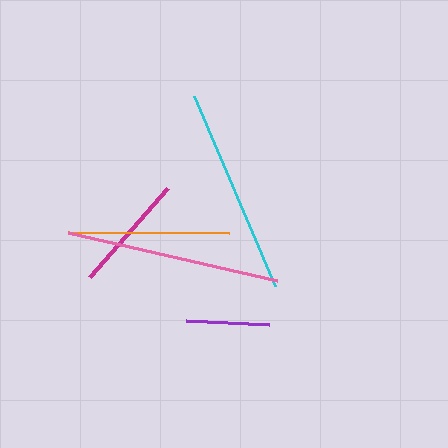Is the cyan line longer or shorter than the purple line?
The cyan line is longer than the purple line.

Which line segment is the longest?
The pink line is the longest at approximately 214 pixels.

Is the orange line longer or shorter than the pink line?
The pink line is longer than the orange line.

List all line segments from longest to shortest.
From longest to shortest: pink, cyan, orange, magenta, purple.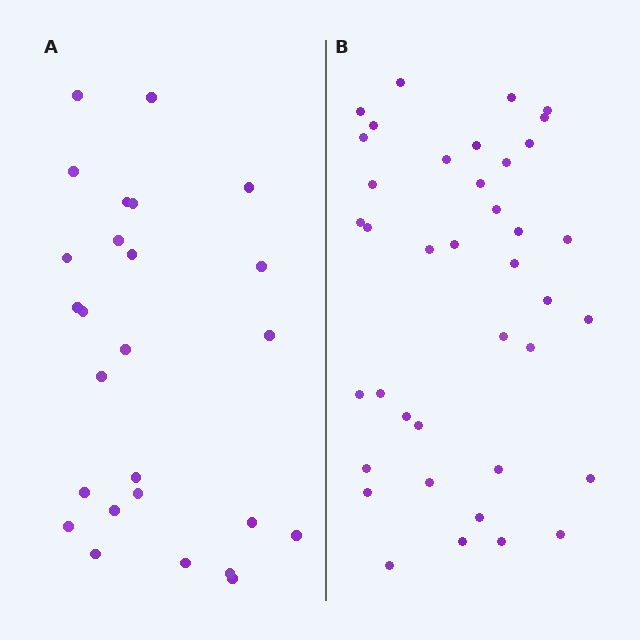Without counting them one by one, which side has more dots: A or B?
Region B (the right region) has more dots.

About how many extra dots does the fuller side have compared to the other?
Region B has approximately 15 more dots than region A.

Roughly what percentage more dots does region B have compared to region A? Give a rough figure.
About 50% more.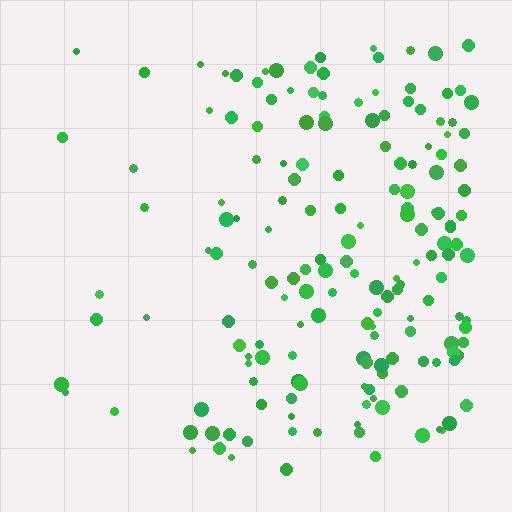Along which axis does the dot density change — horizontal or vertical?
Horizontal.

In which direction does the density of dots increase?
From left to right, with the right side densest.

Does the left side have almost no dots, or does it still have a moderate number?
Still a moderate number, just noticeably fewer than the right.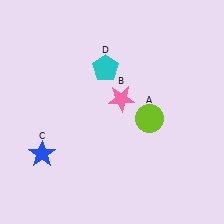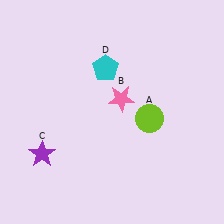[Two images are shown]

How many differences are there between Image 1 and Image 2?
There is 1 difference between the two images.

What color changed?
The star (C) changed from blue in Image 1 to purple in Image 2.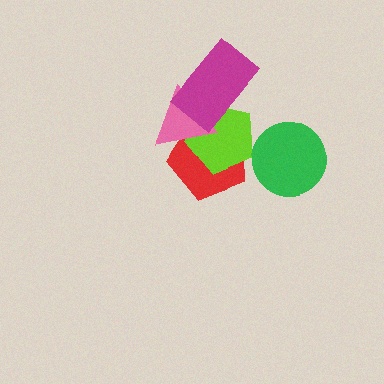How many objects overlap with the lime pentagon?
3 objects overlap with the lime pentagon.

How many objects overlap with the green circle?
0 objects overlap with the green circle.